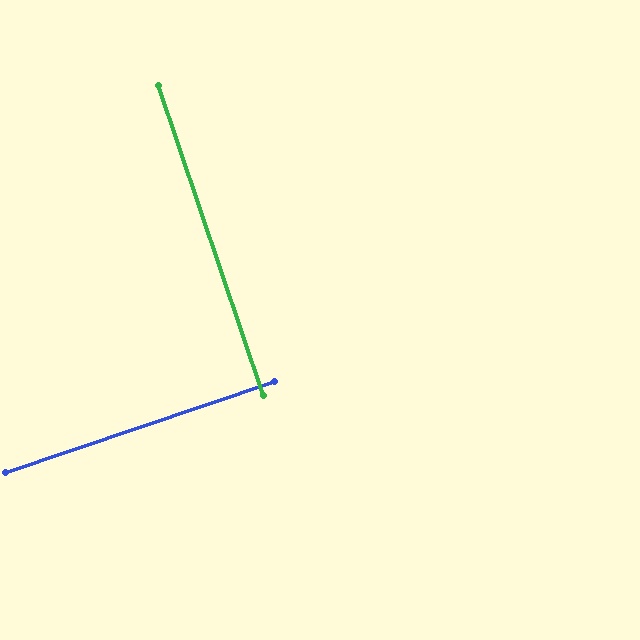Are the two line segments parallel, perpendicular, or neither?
Perpendicular — they meet at approximately 90°.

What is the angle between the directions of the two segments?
Approximately 90 degrees.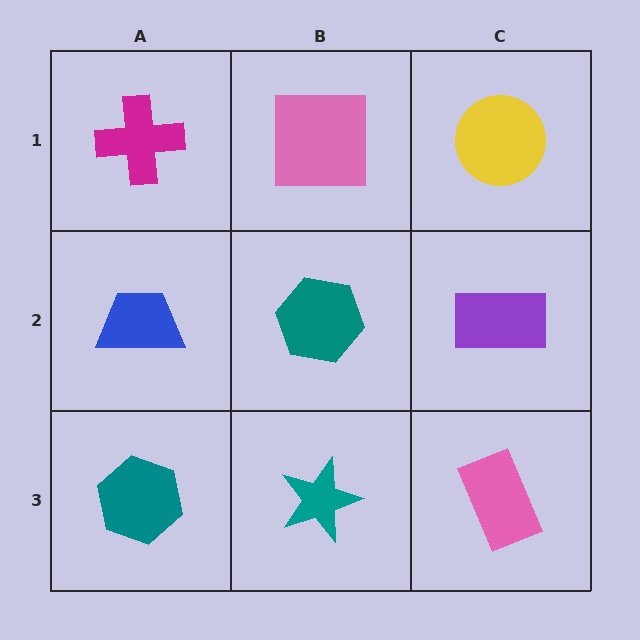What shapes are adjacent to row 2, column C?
A yellow circle (row 1, column C), a pink rectangle (row 3, column C), a teal hexagon (row 2, column B).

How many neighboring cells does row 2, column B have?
4.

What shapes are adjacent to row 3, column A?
A blue trapezoid (row 2, column A), a teal star (row 3, column B).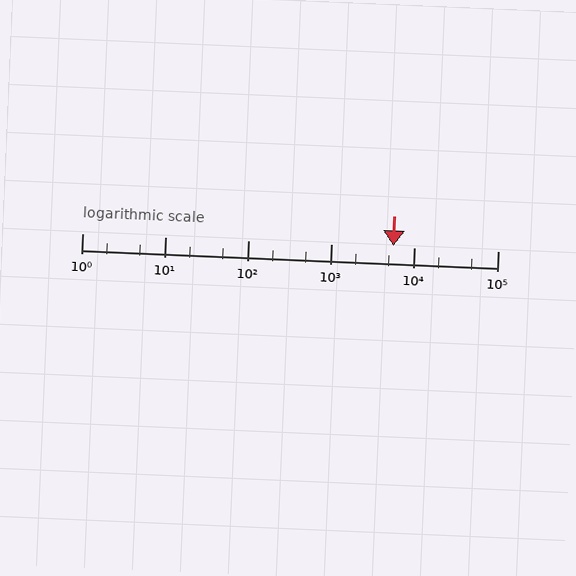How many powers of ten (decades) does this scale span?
The scale spans 5 decades, from 1 to 100000.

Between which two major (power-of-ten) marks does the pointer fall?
The pointer is between 1000 and 10000.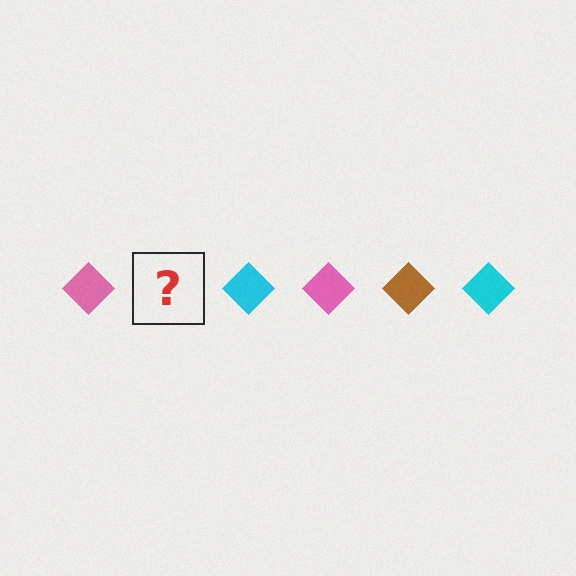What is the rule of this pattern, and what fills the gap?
The rule is that the pattern cycles through pink, brown, cyan diamonds. The gap should be filled with a brown diamond.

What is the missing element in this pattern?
The missing element is a brown diamond.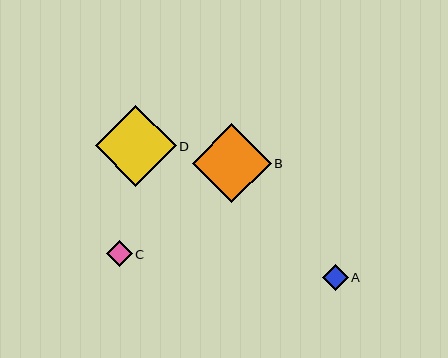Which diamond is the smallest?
Diamond C is the smallest with a size of approximately 26 pixels.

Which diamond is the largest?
Diamond D is the largest with a size of approximately 81 pixels.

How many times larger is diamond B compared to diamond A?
Diamond B is approximately 3.0 times the size of diamond A.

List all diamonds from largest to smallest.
From largest to smallest: D, B, A, C.